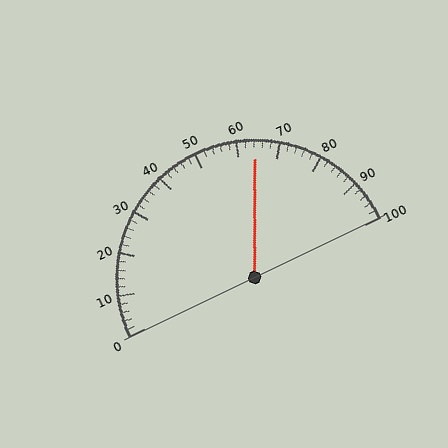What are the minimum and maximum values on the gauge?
The gauge ranges from 0 to 100.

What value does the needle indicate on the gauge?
The needle indicates approximately 64.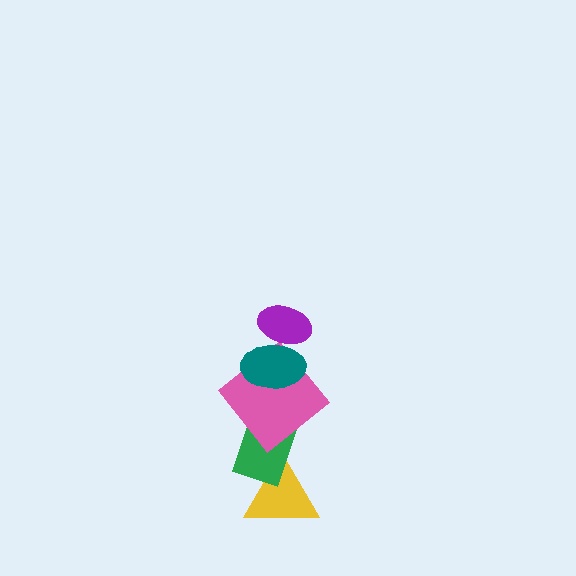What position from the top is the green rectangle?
The green rectangle is 4th from the top.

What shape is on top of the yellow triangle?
The green rectangle is on top of the yellow triangle.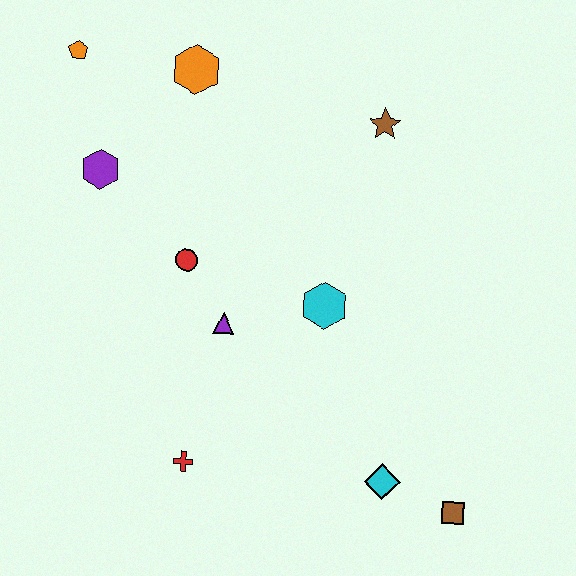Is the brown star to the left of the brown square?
Yes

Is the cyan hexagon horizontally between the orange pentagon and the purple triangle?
No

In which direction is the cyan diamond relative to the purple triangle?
The cyan diamond is to the right of the purple triangle.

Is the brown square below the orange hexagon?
Yes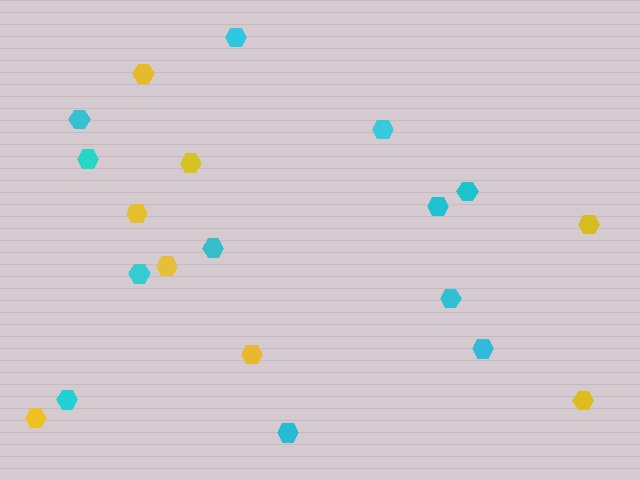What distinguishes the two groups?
There are 2 groups: one group of yellow hexagons (8) and one group of cyan hexagons (12).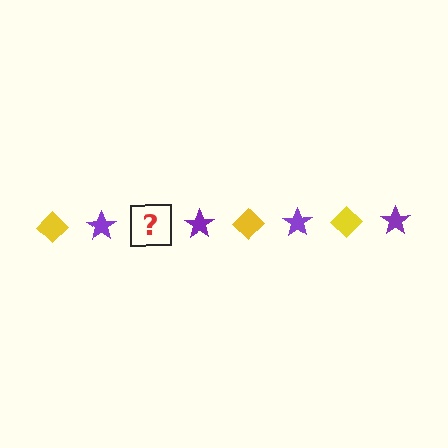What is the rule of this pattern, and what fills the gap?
The rule is that the pattern alternates between yellow diamond and purple star. The gap should be filled with a yellow diamond.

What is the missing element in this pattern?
The missing element is a yellow diamond.